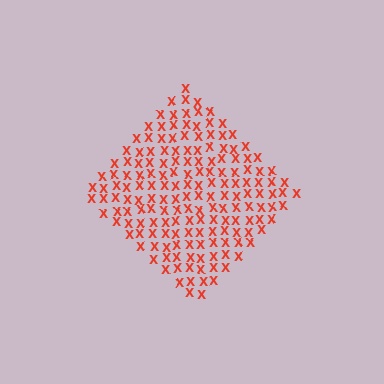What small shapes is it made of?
It is made of small letter X's.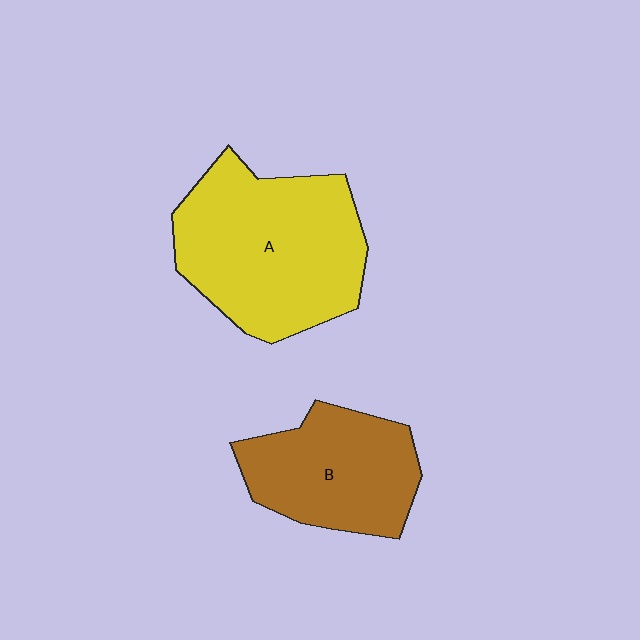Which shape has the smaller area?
Shape B (brown).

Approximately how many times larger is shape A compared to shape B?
Approximately 1.5 times.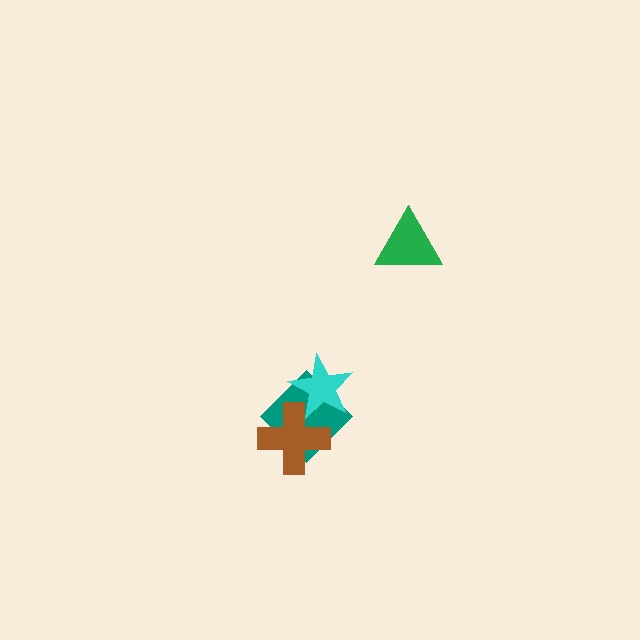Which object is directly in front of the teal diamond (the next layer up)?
The cyan star is directly in front of the teal diamond.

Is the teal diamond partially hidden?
Yes, it is partially covered by another shape.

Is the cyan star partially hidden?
Yes, it is partially covered by another shape.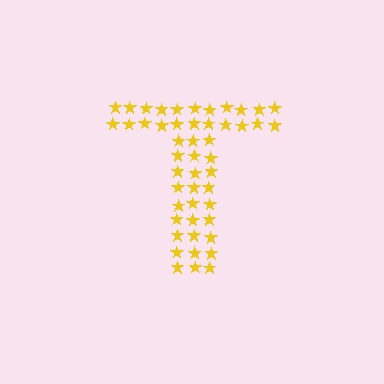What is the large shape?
The large shape is the letter T.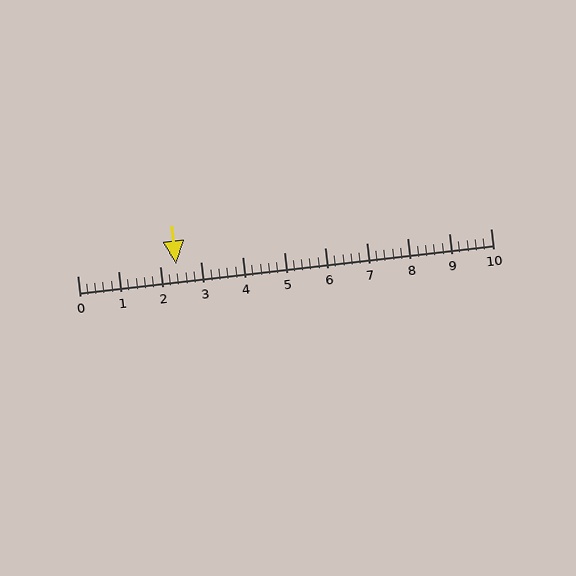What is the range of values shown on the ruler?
The ruler shows values from 0 to 10.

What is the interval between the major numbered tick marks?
The major tick marks are spaced 1 units apart.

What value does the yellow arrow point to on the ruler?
The yellow arrow points to approximately 2.4.